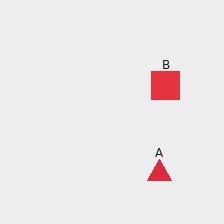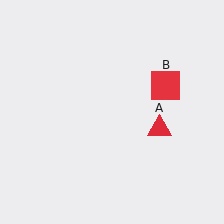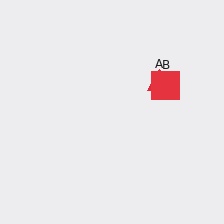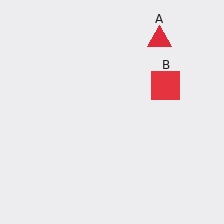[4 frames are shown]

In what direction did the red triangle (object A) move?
The red triangle (object A) moved up.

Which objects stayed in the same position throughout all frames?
Red square (object B) remained stationary.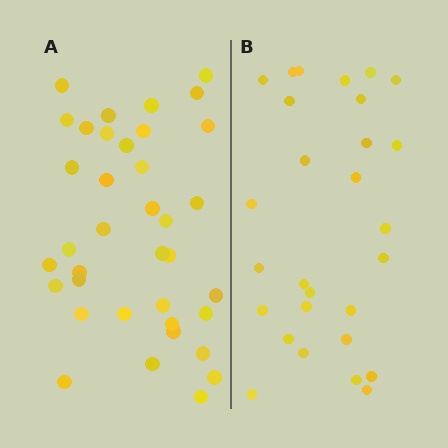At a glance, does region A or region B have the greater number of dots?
Region A (the left region) has more dots.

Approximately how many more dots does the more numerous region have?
Region A has roughly 8 or so more dots than region B.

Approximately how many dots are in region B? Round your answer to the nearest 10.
About 30 dots. (The exact count is 28, which rounds to 30.)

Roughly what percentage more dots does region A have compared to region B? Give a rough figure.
About 30% more.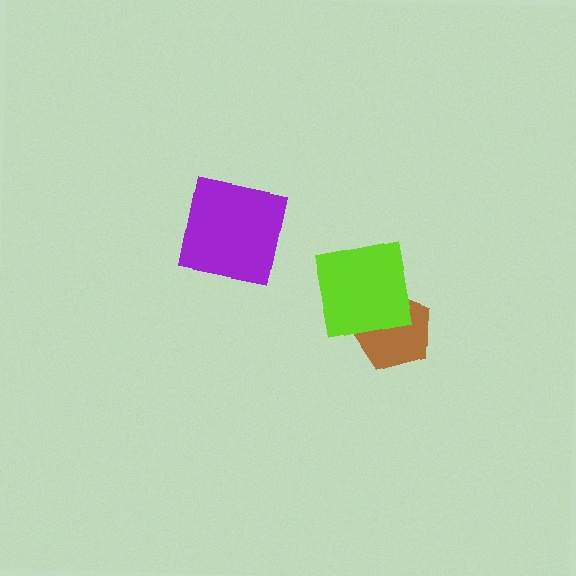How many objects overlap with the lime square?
1 object overlaps with the lime square.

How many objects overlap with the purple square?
0 objects overlap with the purple square.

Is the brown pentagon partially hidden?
Yes, it is partially covered by another shape.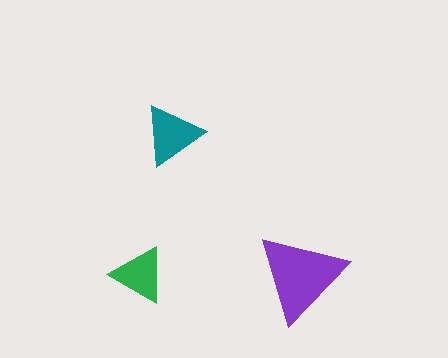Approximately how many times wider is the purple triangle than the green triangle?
About 1.5 times wider.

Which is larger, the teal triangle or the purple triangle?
The purple one.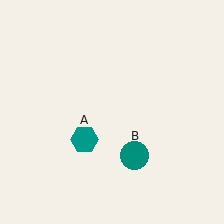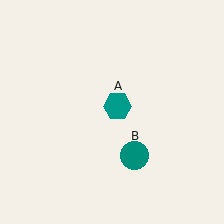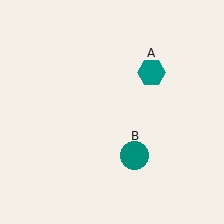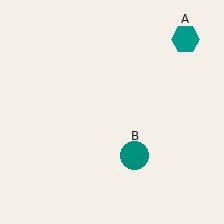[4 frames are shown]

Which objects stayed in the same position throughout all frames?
Teal circle (object B) remained stationary.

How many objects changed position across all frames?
1 object changed position: teal hexagon (object A).